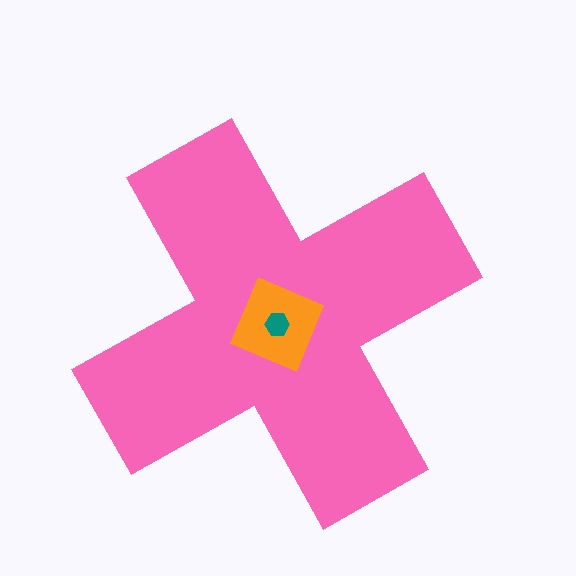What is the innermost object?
The teal hexagon.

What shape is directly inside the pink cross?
The orange diamond.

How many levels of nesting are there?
3.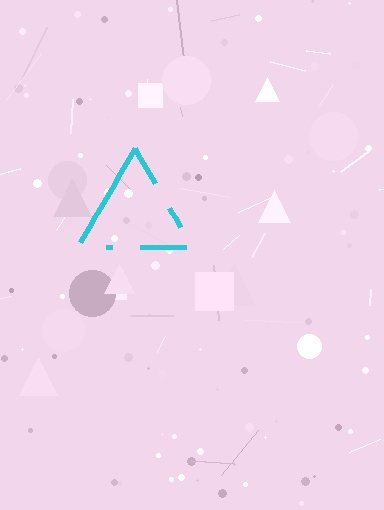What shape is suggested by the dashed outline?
The dashed outline suggests a triangle.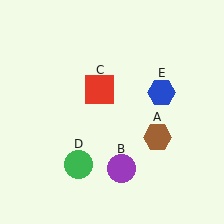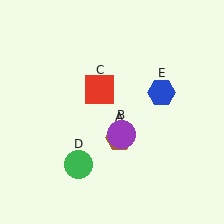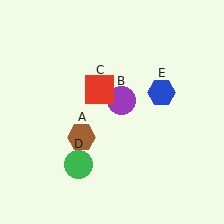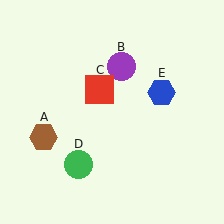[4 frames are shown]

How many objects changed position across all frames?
2 objects changed position: brown hexagon (object A), purple circle (object B).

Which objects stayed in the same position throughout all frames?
Red square (object C) and green circle (object D) and blue hexagon (object E) remained stationary.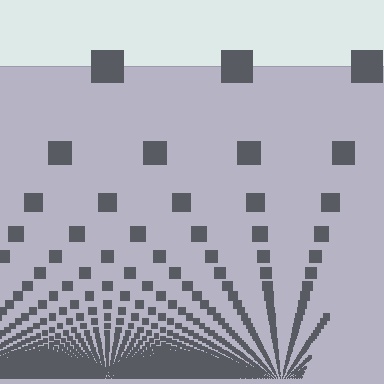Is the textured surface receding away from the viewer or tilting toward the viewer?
The surface appears to tilt toward the viewer. Texture elements get larger and sparser toward the top.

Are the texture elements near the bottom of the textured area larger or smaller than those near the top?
Smaller. The gradient is inverted — elements near the bottom are smaller and denser.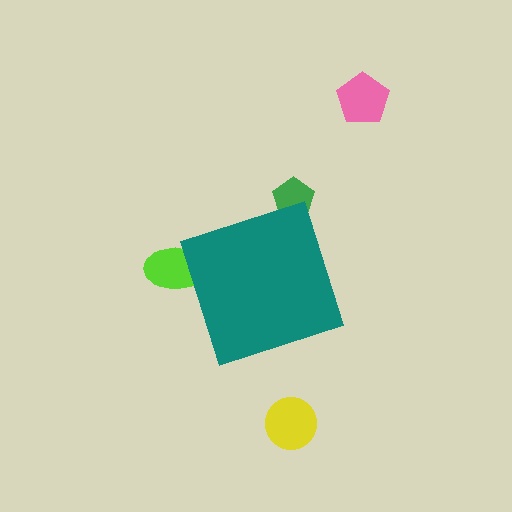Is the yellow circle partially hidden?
No, the yellow circle is fully visible.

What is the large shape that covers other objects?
A teal diamond.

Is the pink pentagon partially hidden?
No, the pink pentagon is fully visible.